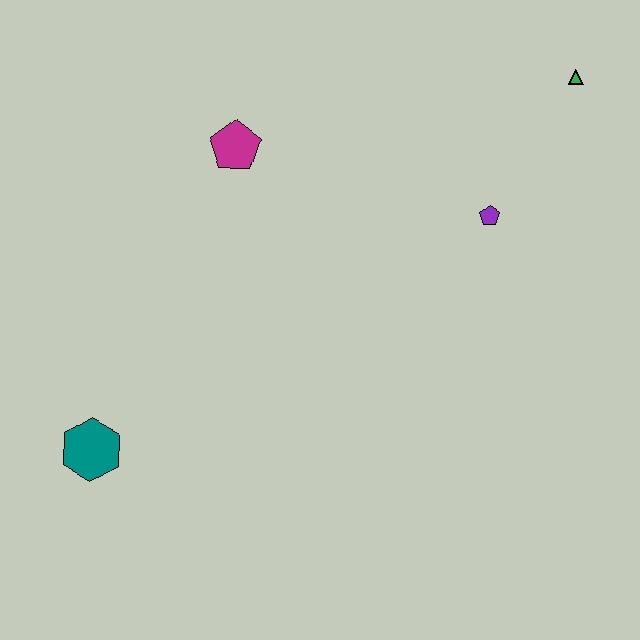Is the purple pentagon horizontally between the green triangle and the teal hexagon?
Yes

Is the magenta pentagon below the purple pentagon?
No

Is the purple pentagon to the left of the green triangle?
Yes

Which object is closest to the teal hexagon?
The magenta pentagon is closest to the teal hexagon.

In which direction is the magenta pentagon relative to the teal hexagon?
The magenta pentagon is above the teal hexagon.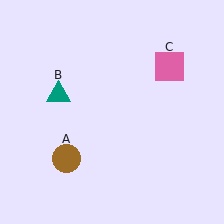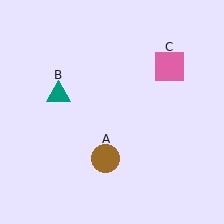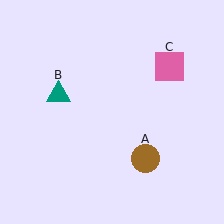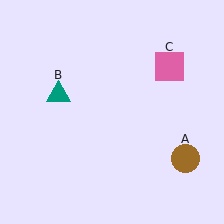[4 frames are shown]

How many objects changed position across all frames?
1 object changed position: brown circle (object A).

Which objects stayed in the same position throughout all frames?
Teal triangle (object B) and pink square (object C) remained stationary.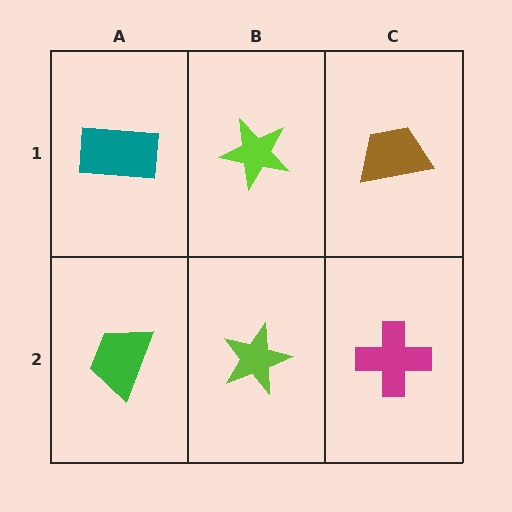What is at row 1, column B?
A lime star.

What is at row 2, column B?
A lime star.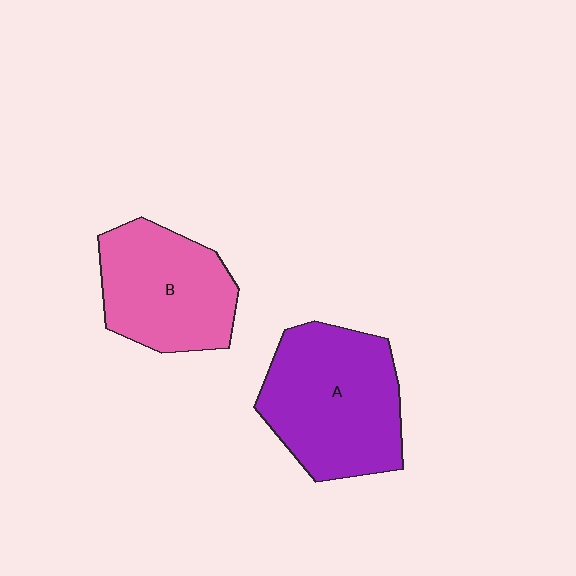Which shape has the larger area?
Shape A (purple).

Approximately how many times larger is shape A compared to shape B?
Approximately 1.2 times.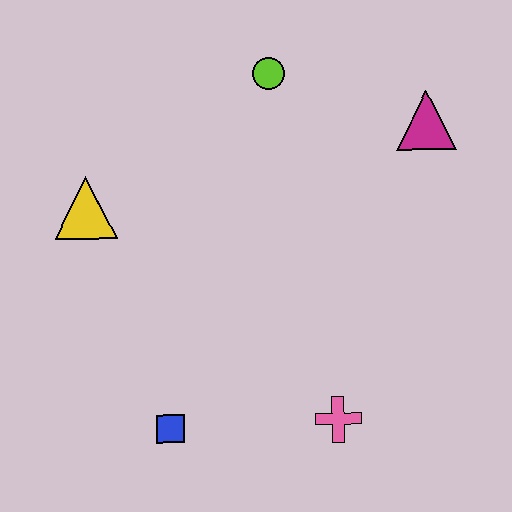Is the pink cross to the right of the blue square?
Yes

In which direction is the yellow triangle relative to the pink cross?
The yellow triangle is to the left of the pink cross.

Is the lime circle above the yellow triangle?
Yes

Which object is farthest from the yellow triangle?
The magenta triangle is farthest from the yellow triangle.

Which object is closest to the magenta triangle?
The lime circle is closest to the magenta triangle.